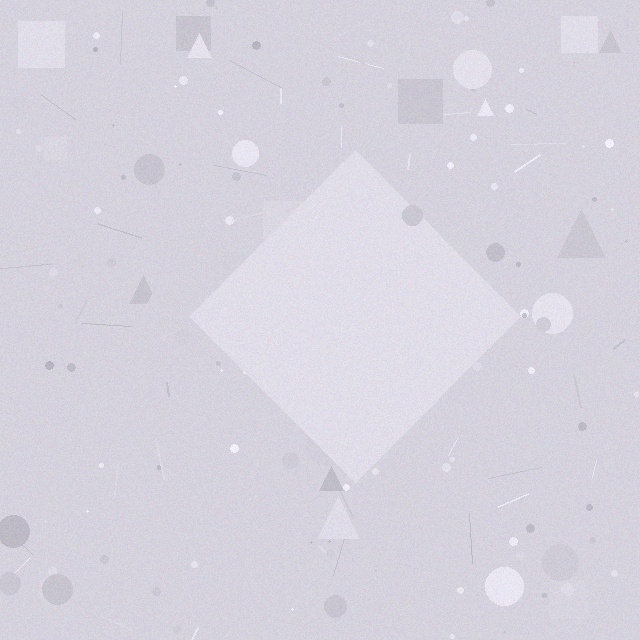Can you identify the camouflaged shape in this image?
The camouflaged shape is a diamond.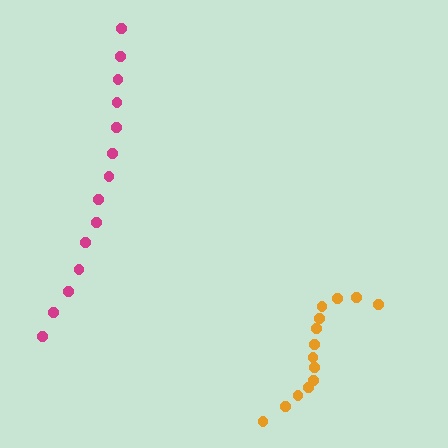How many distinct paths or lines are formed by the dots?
There are 2 distinct paths.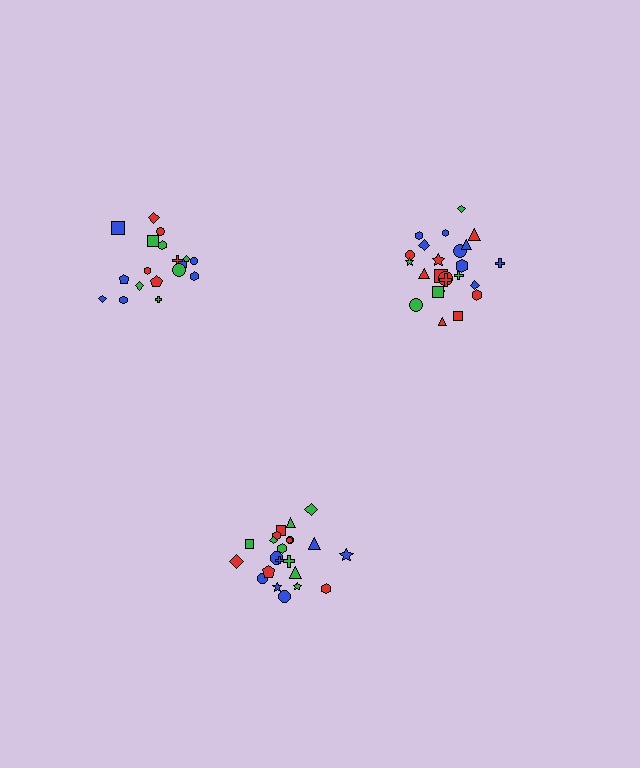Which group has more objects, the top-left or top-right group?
The top-right group.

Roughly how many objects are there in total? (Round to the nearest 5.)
Roughly 65 objects in total.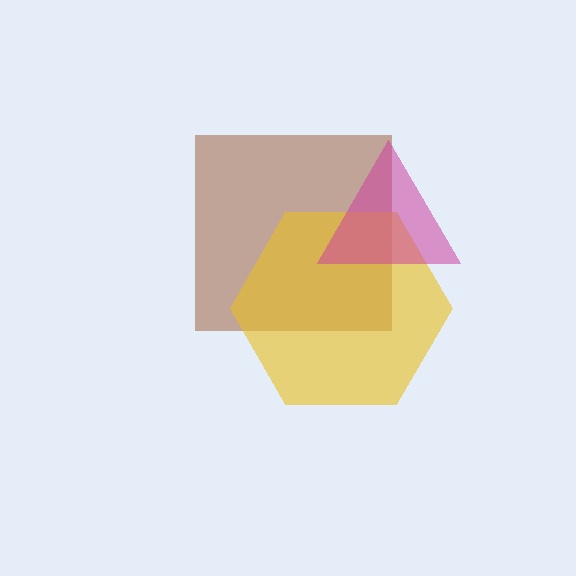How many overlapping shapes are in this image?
There are 3 overlapping shapes in the image.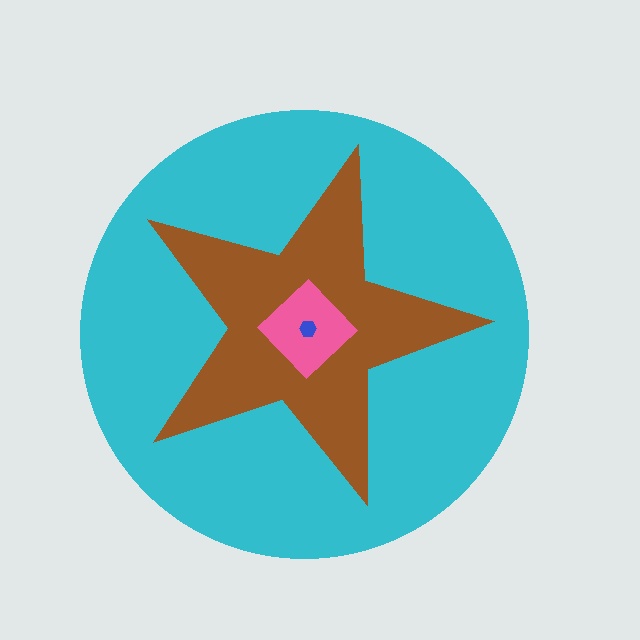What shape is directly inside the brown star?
The pink diamond.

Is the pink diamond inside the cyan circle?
Yes.